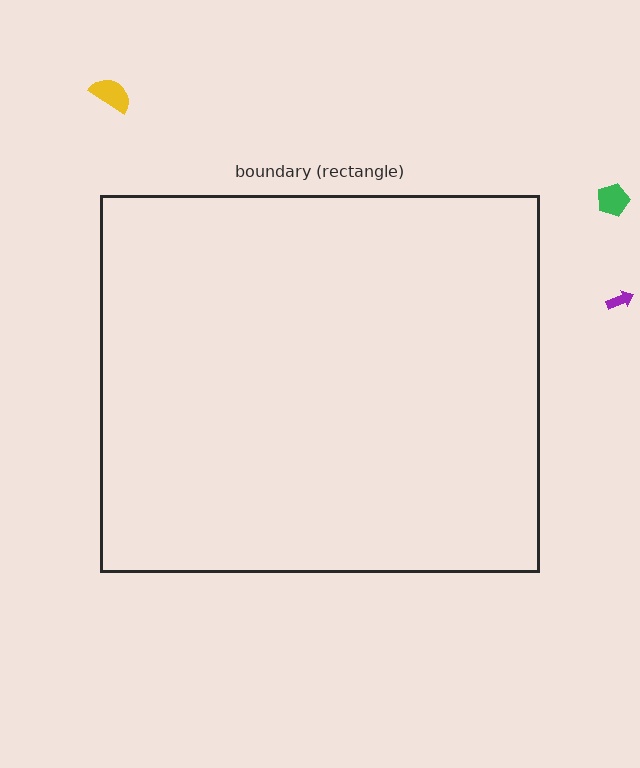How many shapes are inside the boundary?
0 inside, 3 outside.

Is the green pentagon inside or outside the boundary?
Outside.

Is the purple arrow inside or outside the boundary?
Outside.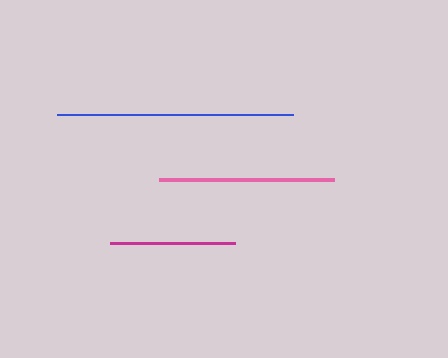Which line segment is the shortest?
The magenta line is the shortest at approximately 126 pixels.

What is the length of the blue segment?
The blue segment is approximately 236 pixels long.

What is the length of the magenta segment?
The magenta segment is approximately 126 pixels long.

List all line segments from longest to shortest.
From longest to shortest: blue, pink, magenta.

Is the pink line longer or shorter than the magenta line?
The pink line is longer than the magenta line.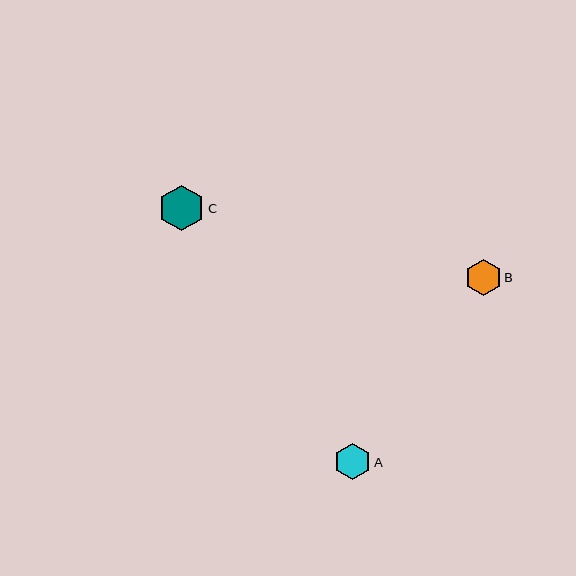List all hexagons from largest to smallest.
From largest to smallest: C, A, B.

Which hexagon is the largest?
Hexagon C is the largest with a size of approximately 46 pixels.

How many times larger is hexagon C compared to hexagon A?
Hexagon C is approximately 1.3 times the size of hexagon A.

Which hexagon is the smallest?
Hexagon B is the smallest with a size of approximately 36 pixels.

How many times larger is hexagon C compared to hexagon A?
Hexagon C is approximately 1.3 times the size of hexagon A.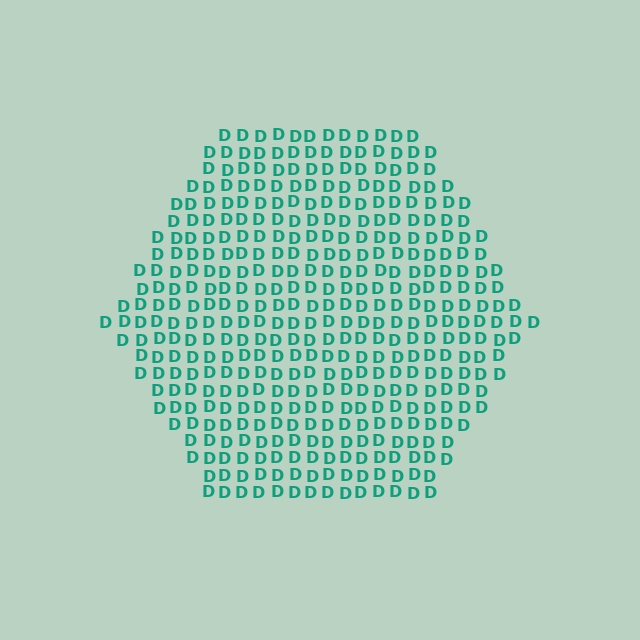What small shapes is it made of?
It is made of small letter D's.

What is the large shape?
The large shape is a hexagon.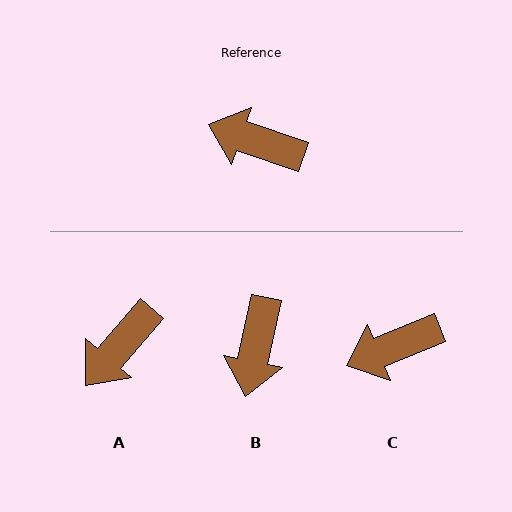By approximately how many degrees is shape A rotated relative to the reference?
Approximately 68 degrees counter-clockwise.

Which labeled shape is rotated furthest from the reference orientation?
B, about 97 degrees away.